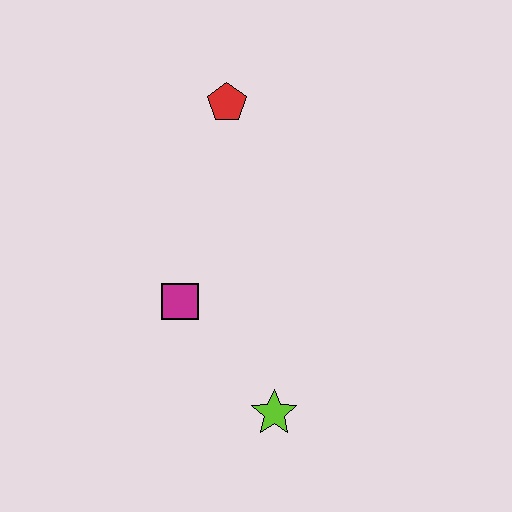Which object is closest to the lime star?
The magenta square is closest to the lime star.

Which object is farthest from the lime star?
The red pentagon is farthest from the lime star.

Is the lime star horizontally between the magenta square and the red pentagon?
No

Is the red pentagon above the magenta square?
Yes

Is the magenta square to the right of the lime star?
No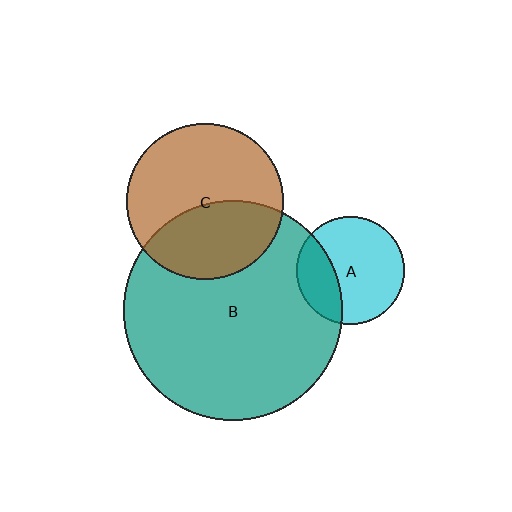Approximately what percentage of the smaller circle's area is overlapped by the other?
Approximately 30%.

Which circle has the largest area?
Circle B (teal).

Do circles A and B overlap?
Yes.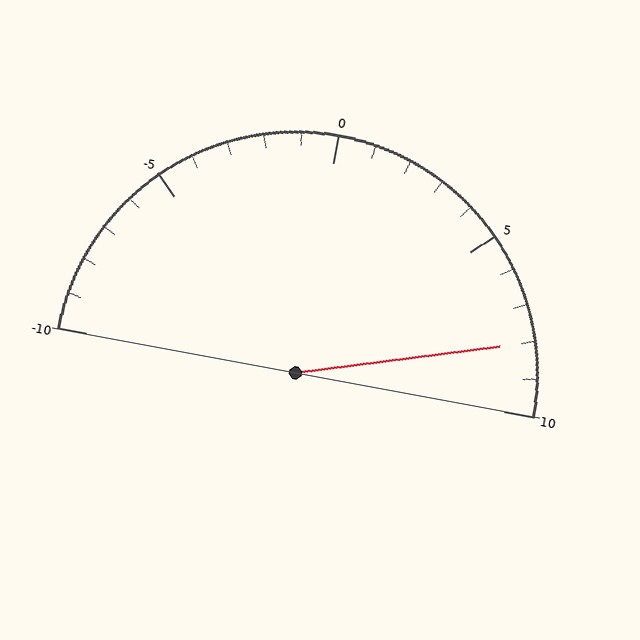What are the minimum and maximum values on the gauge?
The gauge ranges from -10 to 10.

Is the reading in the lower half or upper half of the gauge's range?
The reading is in the upper half of the range (-10 to 10).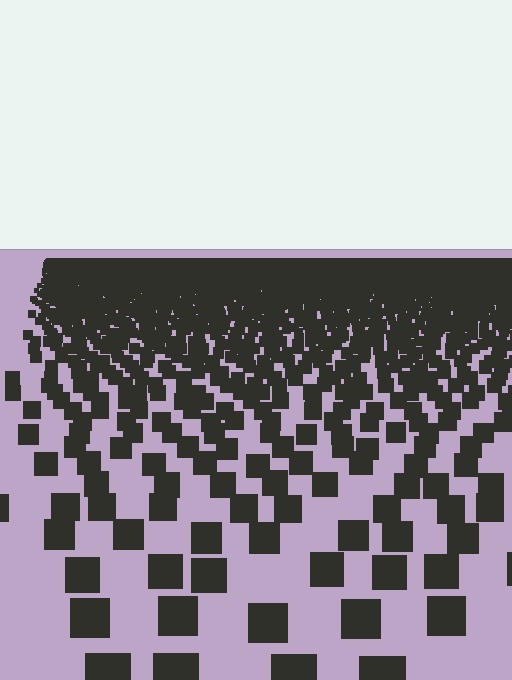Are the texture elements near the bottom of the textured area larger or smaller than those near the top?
Larger. Near the bottom, elements are closer to the viewer and appear at a bigger on-screen size.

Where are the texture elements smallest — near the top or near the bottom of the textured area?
Near the top.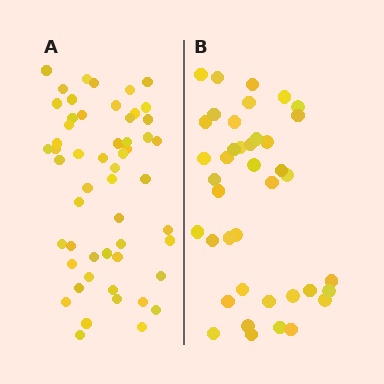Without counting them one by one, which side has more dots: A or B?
Region A (the left region) has more dots.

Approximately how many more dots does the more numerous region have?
Region A has approximately 15 more dots than region B.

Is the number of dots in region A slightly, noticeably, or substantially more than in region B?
Region A has noticeably more, but not dramatically so. The ratio is roughly 1.4 to 1.